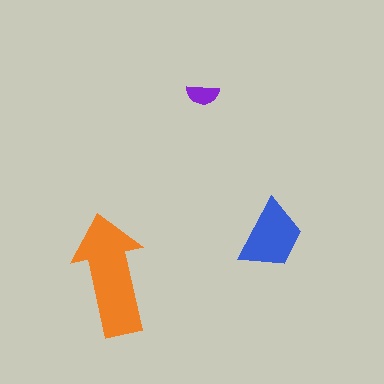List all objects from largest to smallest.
The orange arrow, the blue trapezoid, the purple semicircle.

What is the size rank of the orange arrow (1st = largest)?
1st.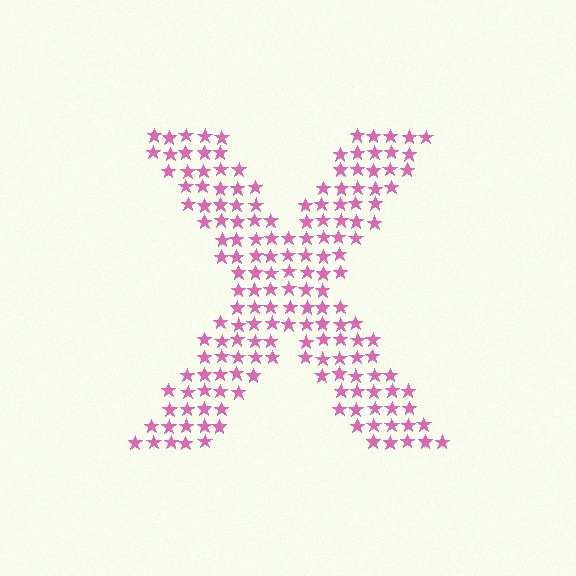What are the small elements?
The small elements are stars.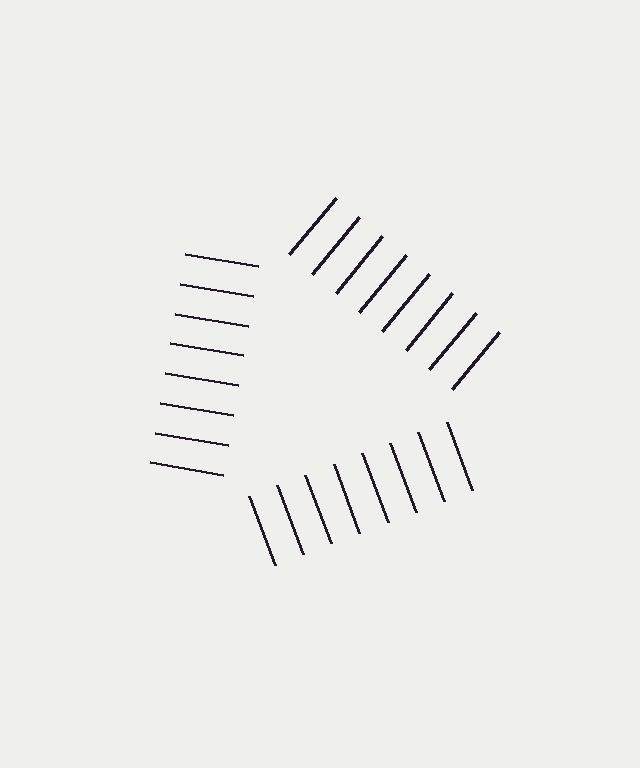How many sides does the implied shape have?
3 sides — the line-ends trace a triangle.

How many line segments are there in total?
24 — 8 along each of the 3 edges.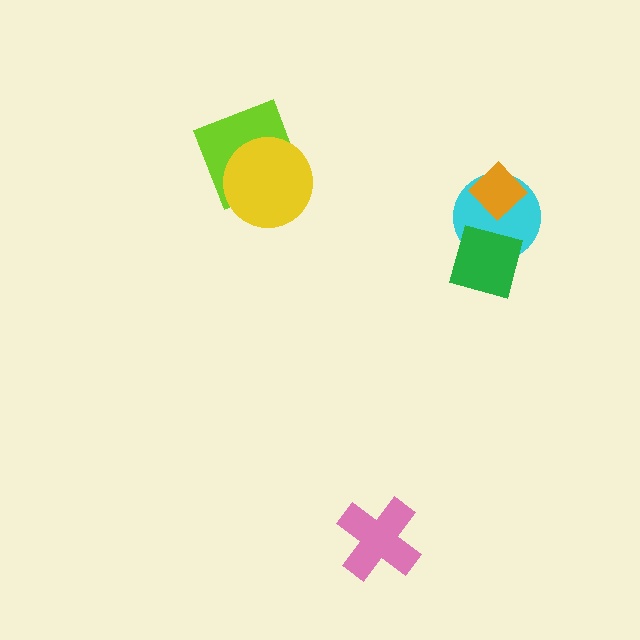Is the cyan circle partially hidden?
Yes, it is partially covered by another shape.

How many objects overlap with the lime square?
1 object overlaps with the lime square.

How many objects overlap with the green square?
1 object overlaps with the green square.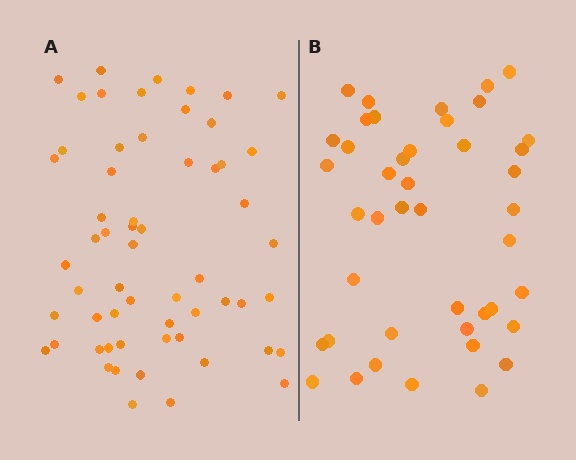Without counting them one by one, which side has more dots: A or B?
Region A (the left region) has more dots.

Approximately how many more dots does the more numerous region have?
Region A has approximately 15 more dots than region B.